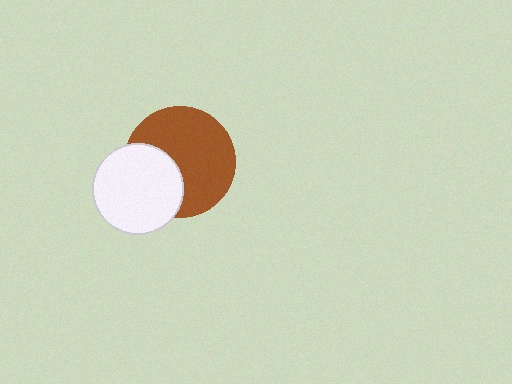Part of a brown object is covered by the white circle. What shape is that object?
It is a circle.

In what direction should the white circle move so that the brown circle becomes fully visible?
The white circle should move toward the lower-left. That is the shortest direction to clear the overlap and leave the brown circle fully visible.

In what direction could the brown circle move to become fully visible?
The brown circle could move toward the upper-right. That would shift it out from behind the white circle entirely.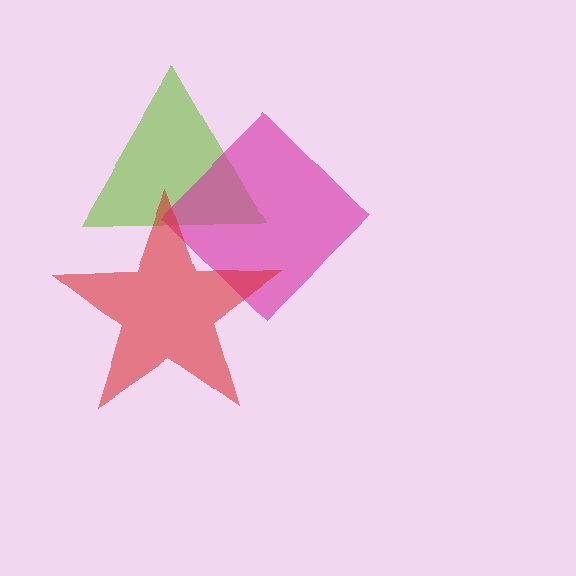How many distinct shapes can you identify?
There are 3 distinct shapes: a lime triangle, a magenta diamond, a red star.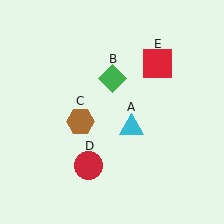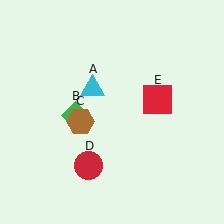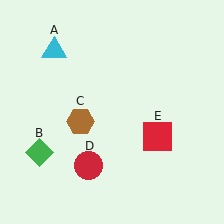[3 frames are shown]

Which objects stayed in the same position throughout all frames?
Brown hexagon (object C) and red circle (object D) remained stationary.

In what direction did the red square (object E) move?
The red square (object E) moved down.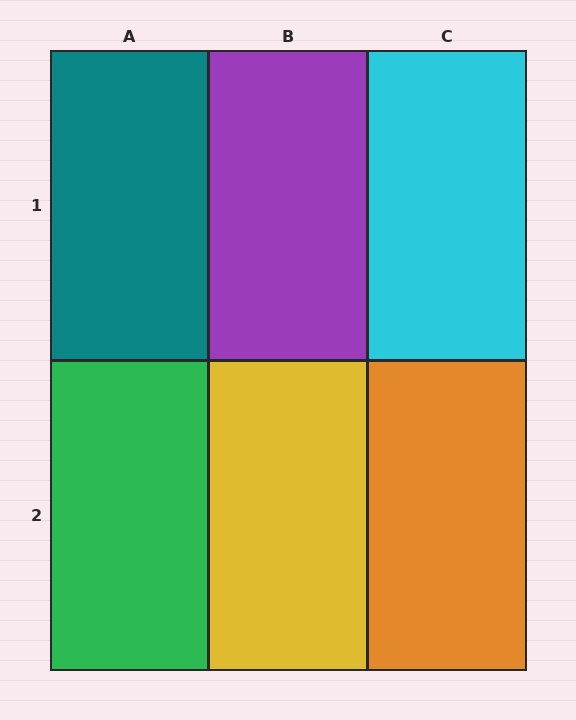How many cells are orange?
1 cell is orange.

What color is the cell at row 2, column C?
Orange.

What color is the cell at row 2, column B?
Yellow.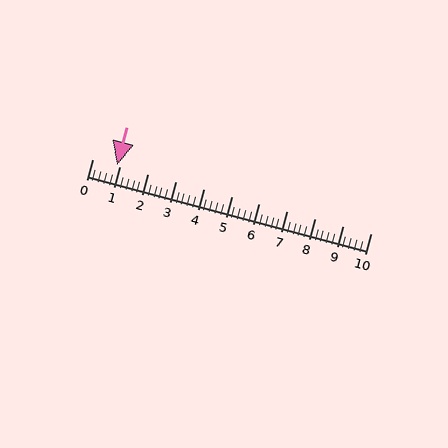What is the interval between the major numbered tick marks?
The major tick marks are spaced 1 units apart.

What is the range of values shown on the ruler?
The ruler shows values from 0 to 10.